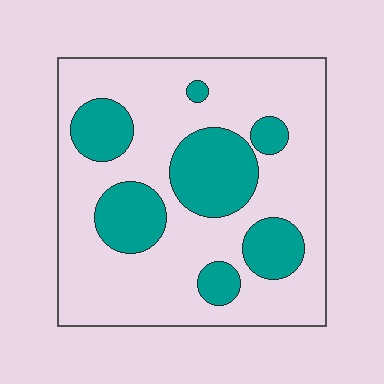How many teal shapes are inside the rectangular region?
7.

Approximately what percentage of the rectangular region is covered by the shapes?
Approximately 30%.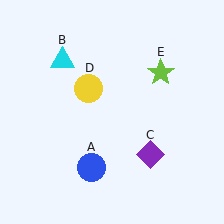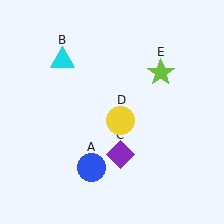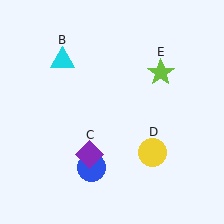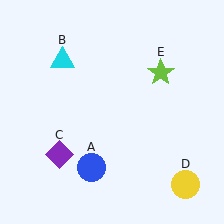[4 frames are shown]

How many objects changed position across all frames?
2 objects changed position: purple diamond (object C), yellow circle (object D).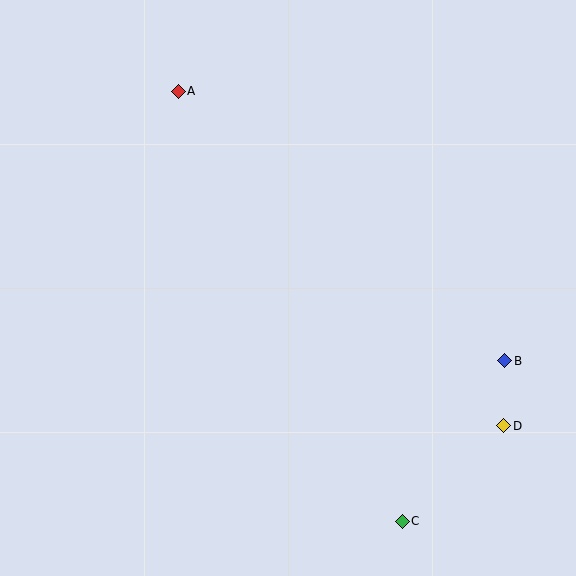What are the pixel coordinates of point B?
Point B is at (505, 361).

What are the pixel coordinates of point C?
Point C is at (402, 521).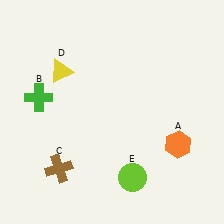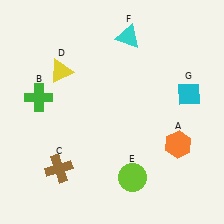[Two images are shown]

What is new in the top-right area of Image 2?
A cyan diamond (G) was added in the top-right area of Image 2.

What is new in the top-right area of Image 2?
A cyan triangle (F) was added in the top-right area of Image 2.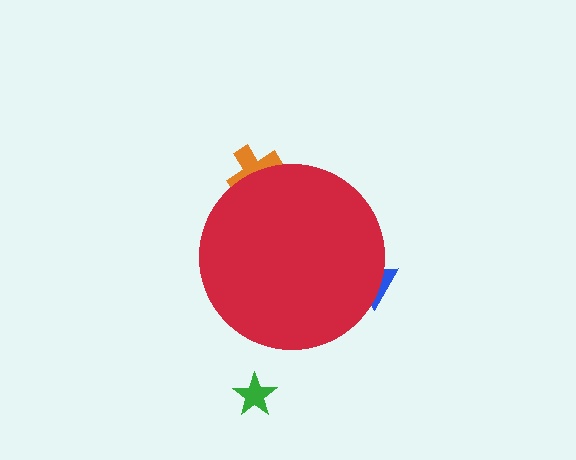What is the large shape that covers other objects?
A red circle.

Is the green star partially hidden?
No, the green star is fully visible.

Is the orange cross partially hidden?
Yes, the orange cross is partially hidden behind the red circle.